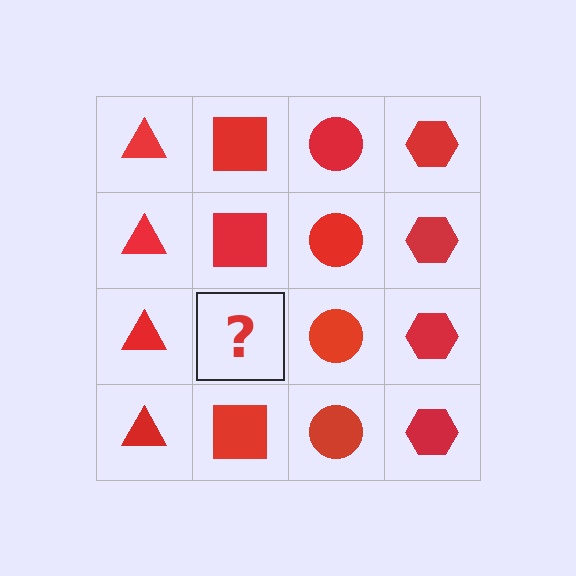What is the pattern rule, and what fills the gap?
The rule is that each column has a consistent shape. The gap should be filled with a red square.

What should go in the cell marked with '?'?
The missing cell should contain a red square.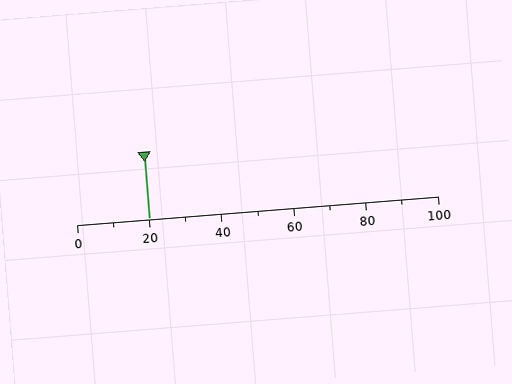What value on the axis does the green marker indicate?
The marker indicates approximately 20.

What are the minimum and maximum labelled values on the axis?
The axis runs from 0 to 100.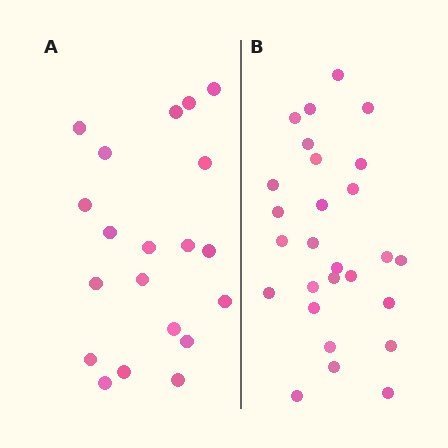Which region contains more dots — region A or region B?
Region B (the right region) has more dots.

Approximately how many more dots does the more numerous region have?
Region B has roughly 8 or so more dots than region A.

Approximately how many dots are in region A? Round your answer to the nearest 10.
About 20 dots.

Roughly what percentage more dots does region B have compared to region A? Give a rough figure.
About 35% more.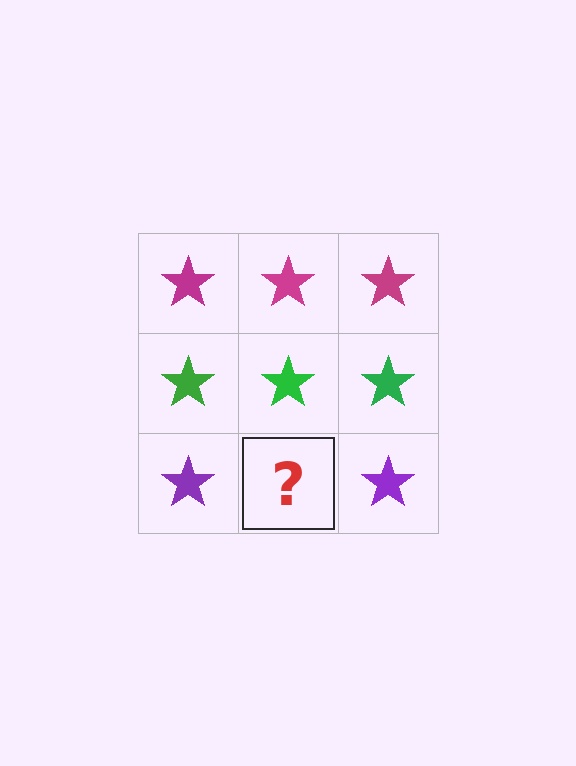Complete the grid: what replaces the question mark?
The question mark should be replaced with a purple star.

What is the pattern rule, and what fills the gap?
The rule is that each row has a consistent color. The gap should be filled with a purple star.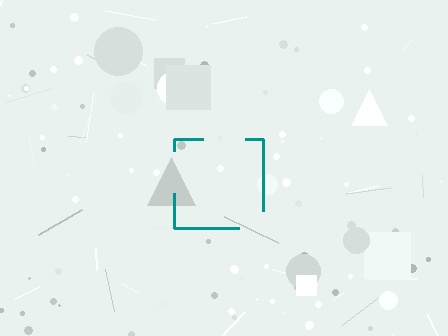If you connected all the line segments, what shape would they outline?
They would outline a square.